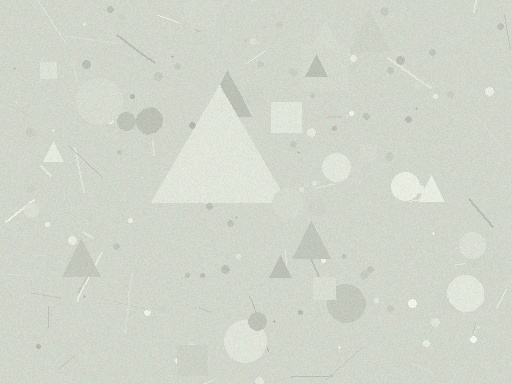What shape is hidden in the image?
A triangle is hidden in the image.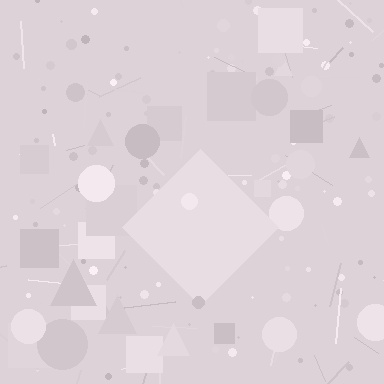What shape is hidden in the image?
A diamond is hidden in the image.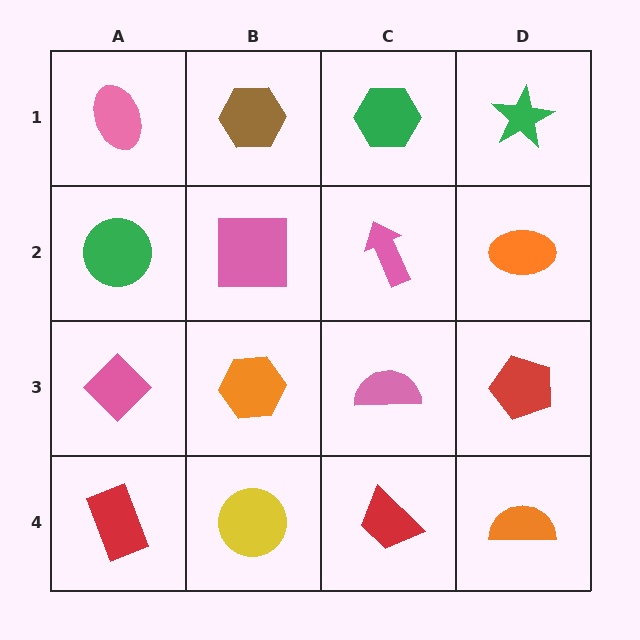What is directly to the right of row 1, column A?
A brown hexagon.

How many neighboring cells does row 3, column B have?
4.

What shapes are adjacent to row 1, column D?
An orange ellipse (row 2, column D), a green hexagon (row 1, column C).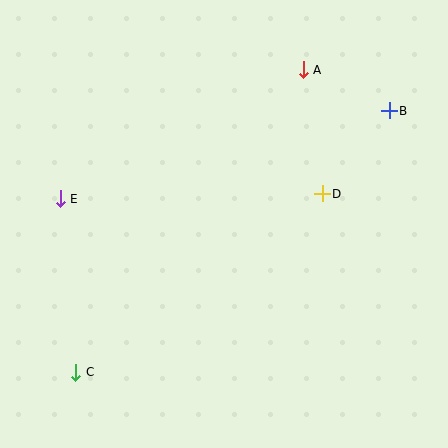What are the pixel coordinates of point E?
Point E is at (60, 199).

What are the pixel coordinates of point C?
Point C is at (76, 372).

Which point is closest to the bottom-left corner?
Point C is closest to the bottom-left corner.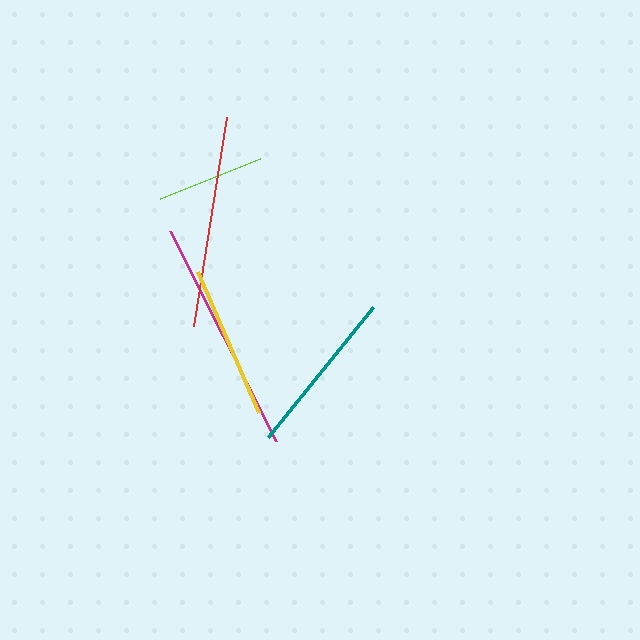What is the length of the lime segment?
The lime segment is approximately 108 pixels long.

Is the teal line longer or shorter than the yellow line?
The teal line is longer than the yellow line.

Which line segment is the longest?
The magenta line is the longest at approximately 235 pixels.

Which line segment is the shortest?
The lime line is the shortest at approximately 108 pixels.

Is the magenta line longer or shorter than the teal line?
The magenta line is longer than the teal line.